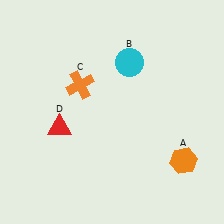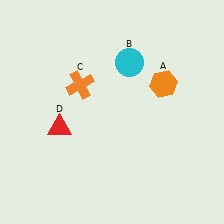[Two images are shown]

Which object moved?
The orange hexagon (A) moved up.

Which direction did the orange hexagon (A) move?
The orange hexagon (A) moved up.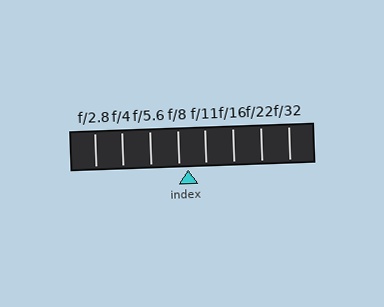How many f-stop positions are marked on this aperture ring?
There are 8 f-stop positions marked.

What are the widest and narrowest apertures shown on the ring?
The widest aperture shown is f/2.8 and the narrowest is f/32.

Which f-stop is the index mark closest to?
The index mark is closest to f/8.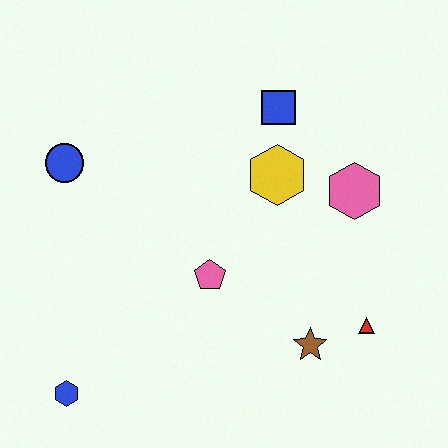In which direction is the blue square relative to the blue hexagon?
The blue square is above the blue hexagon.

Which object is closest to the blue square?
The yellow hexagon is closest to the blue square.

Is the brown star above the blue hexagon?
Yes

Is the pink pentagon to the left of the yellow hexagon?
Yes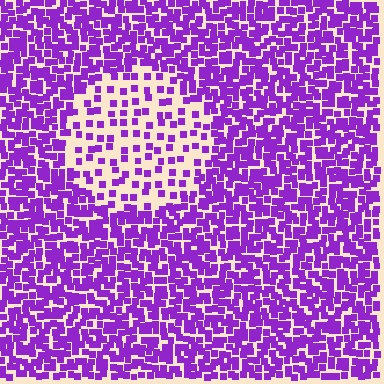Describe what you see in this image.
The image contains small purple elements arranged at two different densities. A circle-shaped region is visible where the elements are less densely packed than the surrounding area.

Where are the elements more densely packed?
The elements are more densely packed outside the circle boundary.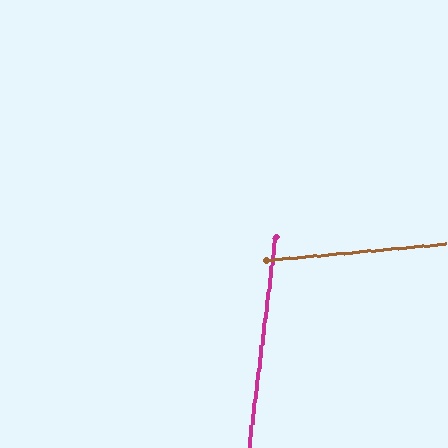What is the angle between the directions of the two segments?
Approximately 78 degrees.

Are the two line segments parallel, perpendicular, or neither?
Neither parallel nor perpendicular — they differ by about 78°.